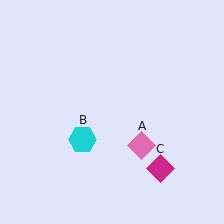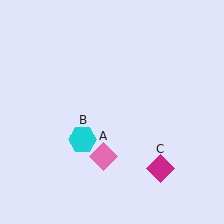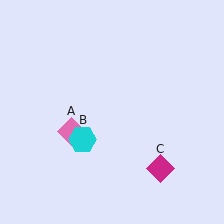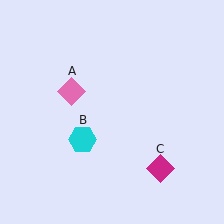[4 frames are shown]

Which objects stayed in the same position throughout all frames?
Cyan hexagon (object B) and magenta diamond (object C) remained stationary.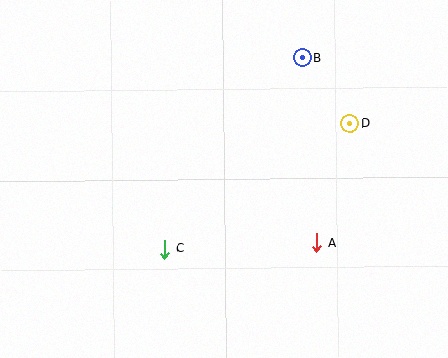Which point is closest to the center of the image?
Point C at (164, 249) is closest to the center.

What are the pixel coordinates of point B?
Point B is at (302, 58).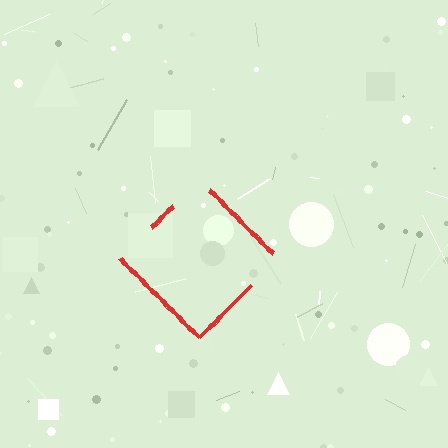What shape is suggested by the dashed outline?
The dashed outline suggests a diamond.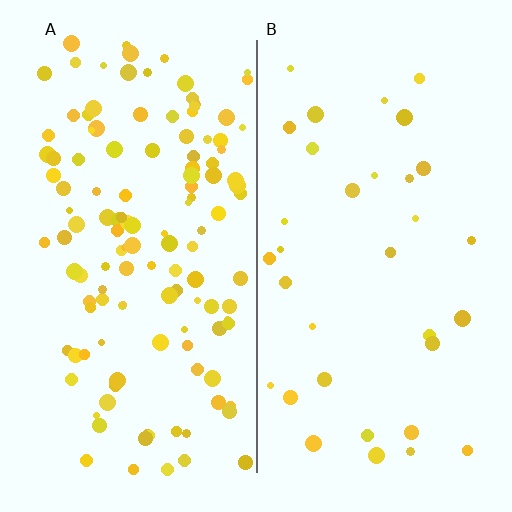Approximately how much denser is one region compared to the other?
Approximately 3.8× — region A over region B.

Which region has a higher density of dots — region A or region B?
A (the left).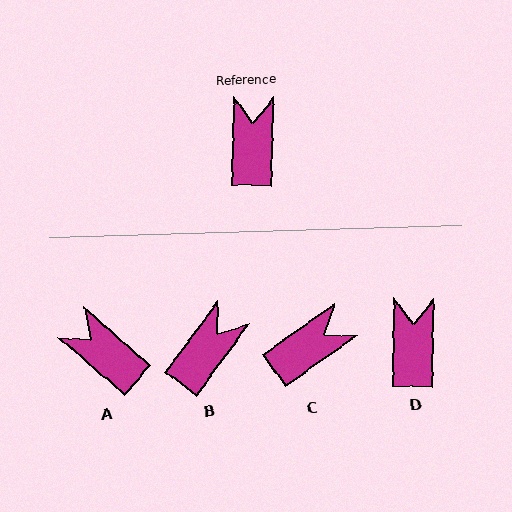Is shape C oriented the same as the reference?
No, it is off by about 54 degrees.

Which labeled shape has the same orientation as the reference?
D.